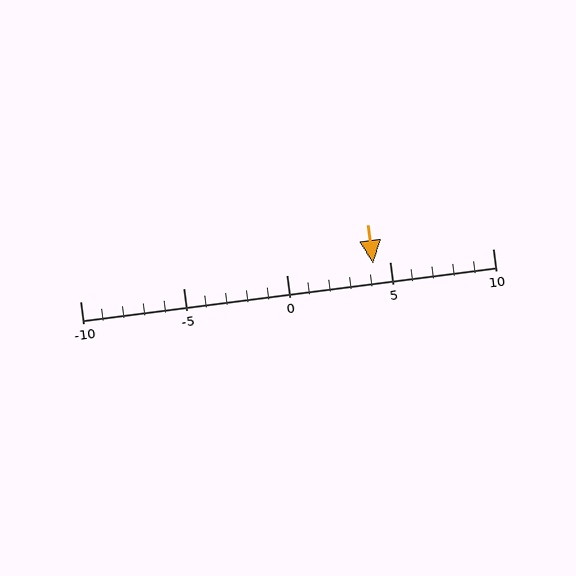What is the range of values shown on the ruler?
The ruler shows values from -10 to 10.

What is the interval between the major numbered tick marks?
The major tick marks are spaced 5 units apart.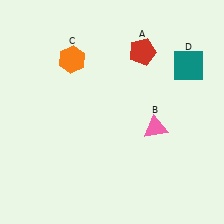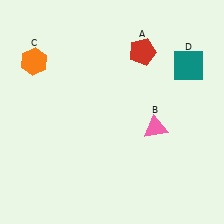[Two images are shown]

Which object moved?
The orange hexagon (C) moved left.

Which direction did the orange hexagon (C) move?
The orange hexagon (C) moved left.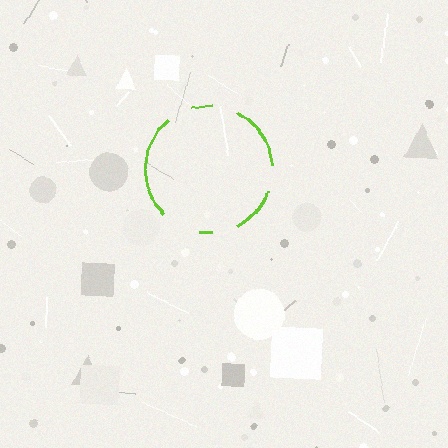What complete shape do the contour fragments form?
The contour fragments form a circle.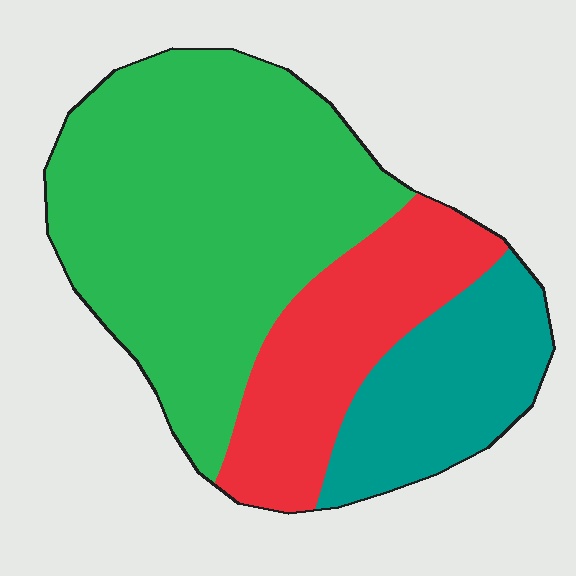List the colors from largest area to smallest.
From largest to smallest: green, red, teal.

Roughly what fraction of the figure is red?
Red covers around 25% of the figure.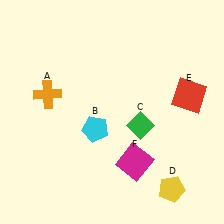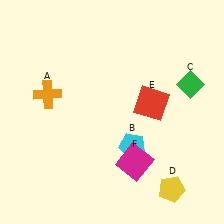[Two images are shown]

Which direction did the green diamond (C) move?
The green diamond (C) moved right.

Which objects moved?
The objects that moved are: the cyan pentagon (B), the green diamond (C), the red square (E).